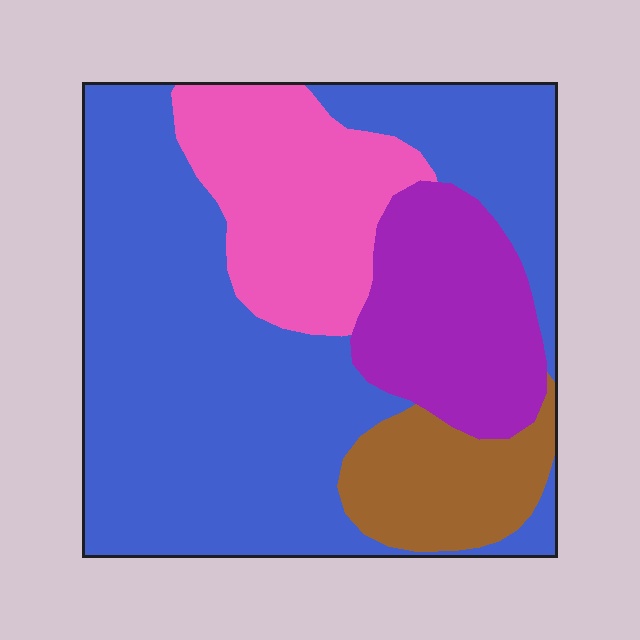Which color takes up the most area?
Blue, at roughly 55%.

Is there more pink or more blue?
Blue.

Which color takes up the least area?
Brown, at roughly 10%.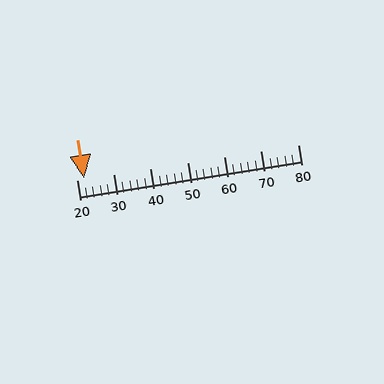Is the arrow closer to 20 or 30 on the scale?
The arrow is closer to 20.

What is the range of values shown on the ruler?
The ruler shows values from 20 to 80.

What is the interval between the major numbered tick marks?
The major tick marks are spaced 10 units apart.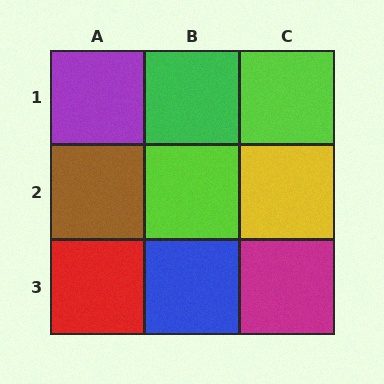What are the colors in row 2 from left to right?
Brown, lime, yellow.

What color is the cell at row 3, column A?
Red.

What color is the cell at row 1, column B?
Green.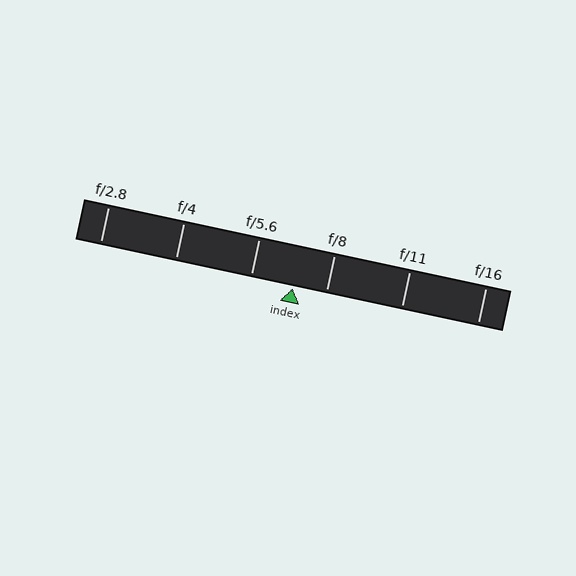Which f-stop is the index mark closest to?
The index mark is closest to f/8.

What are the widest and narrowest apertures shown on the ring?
The widest aperture shown is f/2.8 and the narrowest is f/16.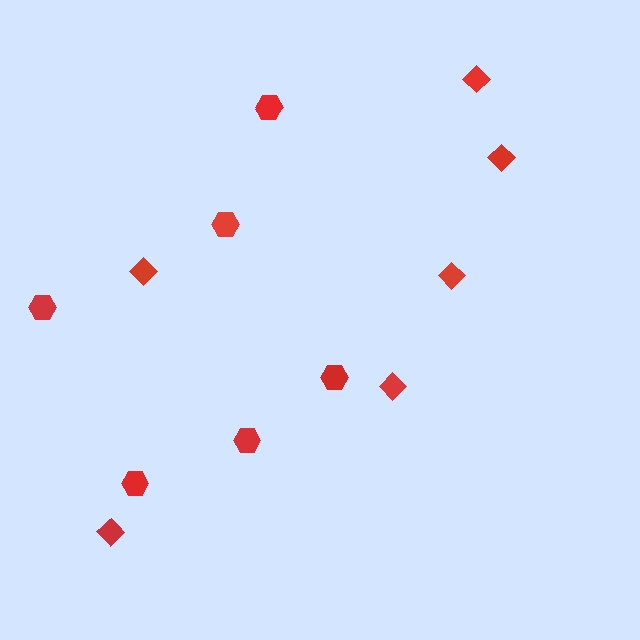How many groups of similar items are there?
There are 2 groups: one group of diamonds (6) and one group of hexagons (6).